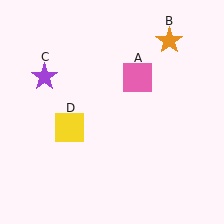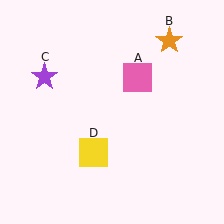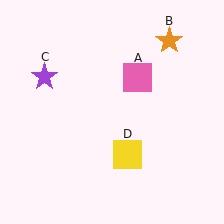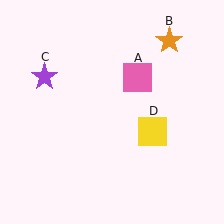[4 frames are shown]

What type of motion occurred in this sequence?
The yellow square (object D) rotated counterclockwise around the center of the scene.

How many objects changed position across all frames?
1 object changed position: yellow square (object D).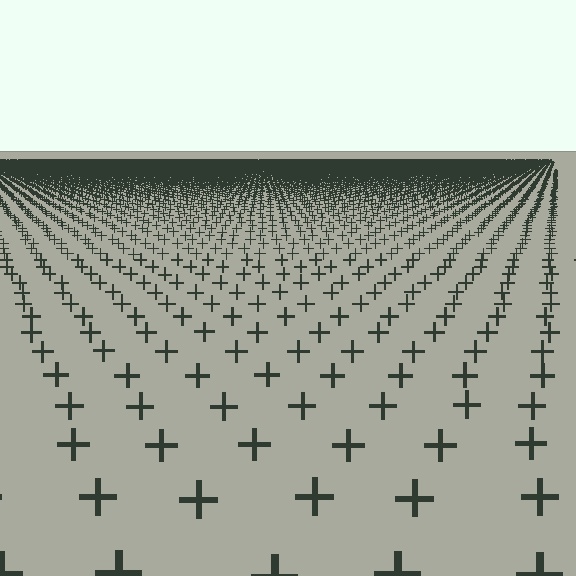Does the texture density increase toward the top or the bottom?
Density increases toward the top.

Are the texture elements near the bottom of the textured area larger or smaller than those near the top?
Larger. Near the bottom, elements are closer to the viewer and appear at a bigger on-screen size.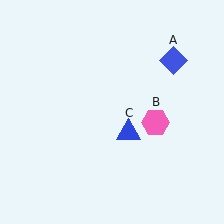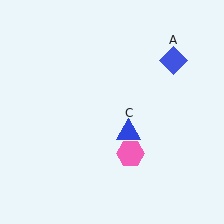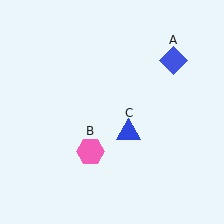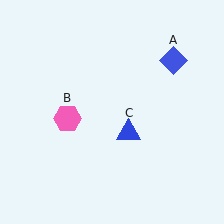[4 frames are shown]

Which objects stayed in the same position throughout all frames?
Blue diamond (object A) and blue triangle (object C) remained stationary.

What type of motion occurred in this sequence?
The pink hexagon (object B) rotated clockwise around the center of the scene.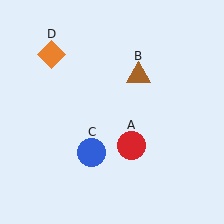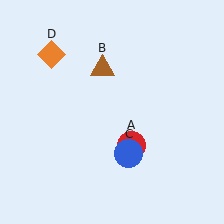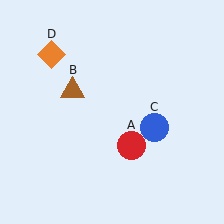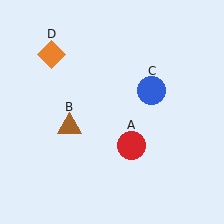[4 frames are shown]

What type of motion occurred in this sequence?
The brown triangle (object B), blue circle (object C) rotated counterclockwise around the center of the scene.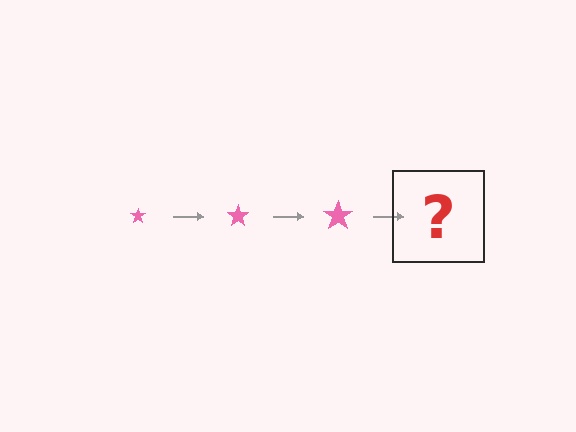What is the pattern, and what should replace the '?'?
The pattern is that the star gets progressively larger each step. The '?' should be a pink star, larger than the previous one.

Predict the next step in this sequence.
The next step is a pink star, larger than the previous one.